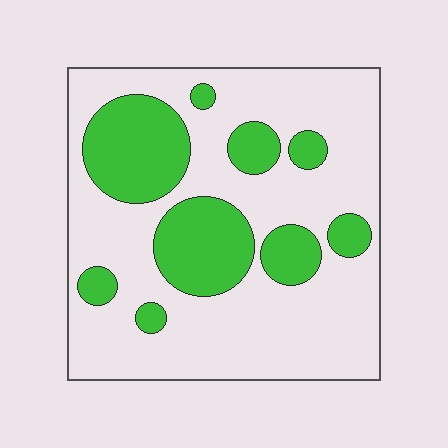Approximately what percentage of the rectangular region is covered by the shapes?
Approximately 30%.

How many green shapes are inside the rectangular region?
9.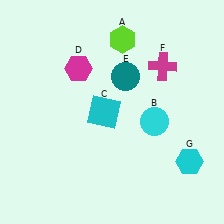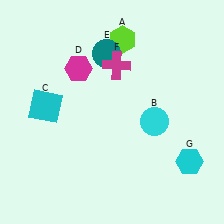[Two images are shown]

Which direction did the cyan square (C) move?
The cyan square (C) moved left.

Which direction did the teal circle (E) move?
The teal circle (E) moved up.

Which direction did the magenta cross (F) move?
The magenta cross (F) moved left.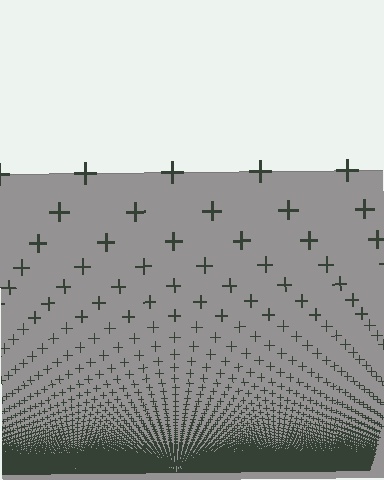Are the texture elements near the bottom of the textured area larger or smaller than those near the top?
Smaller. The gradient is inverted — elements near the bottom are smaller and denser.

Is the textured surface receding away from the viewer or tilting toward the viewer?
The surface appears to tilt toward the viewer. Texture elements get larger and sparser toward the top.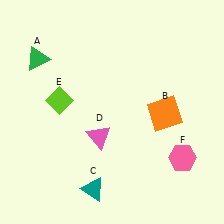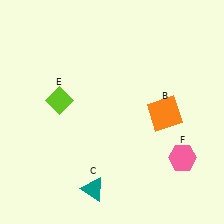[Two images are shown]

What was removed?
The pink triangle (D), the green triangle (A) were removed in Image 2.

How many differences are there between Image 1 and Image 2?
There are 2 differences between the two images.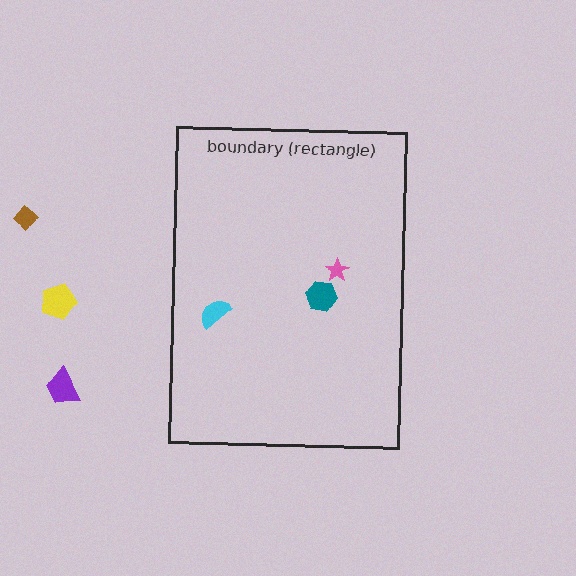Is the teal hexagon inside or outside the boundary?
Inside.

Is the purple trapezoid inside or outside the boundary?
Outside.